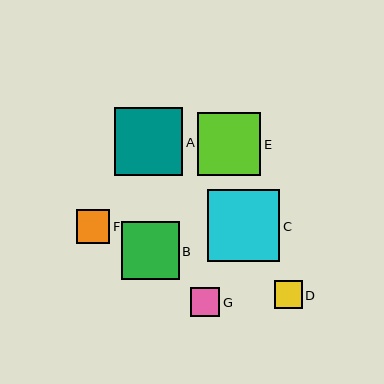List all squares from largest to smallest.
From largest to smallest: C, A, E, B, F, G, D.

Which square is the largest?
Square C is the largest with a size of approximately 72 pixels.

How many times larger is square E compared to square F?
Square E is approximately 1.9 times the size of square F.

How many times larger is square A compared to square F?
Square A is approximately 2.0 times the size of square F.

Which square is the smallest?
Square D is the smallest with a size of approximately 28 pixels.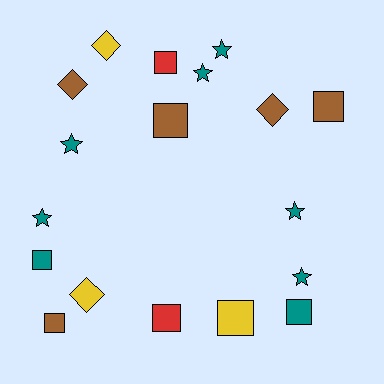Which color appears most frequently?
Teal, with 8 objects.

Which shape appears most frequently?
Square, with 8 objects.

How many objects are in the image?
There are 18 objects.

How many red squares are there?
There are 2 red squares.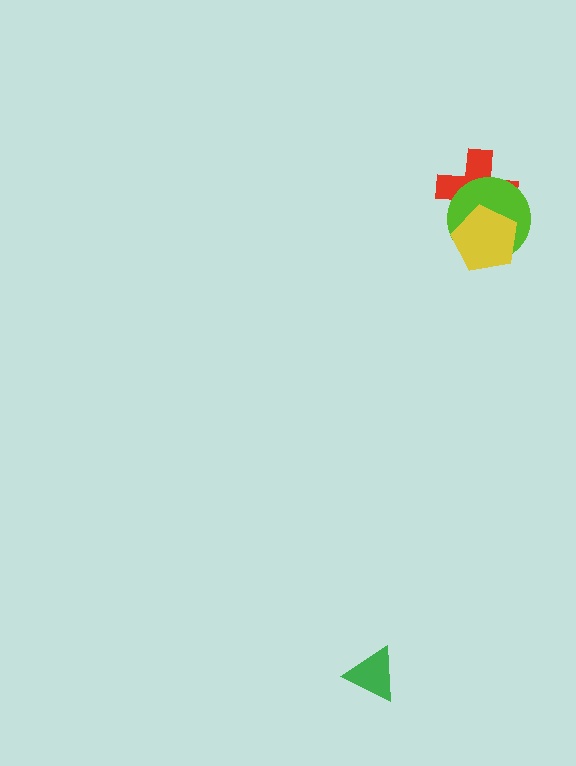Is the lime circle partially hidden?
Yes, it is partially covered by another shape.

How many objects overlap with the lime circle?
2 objects overlap with the lime circle.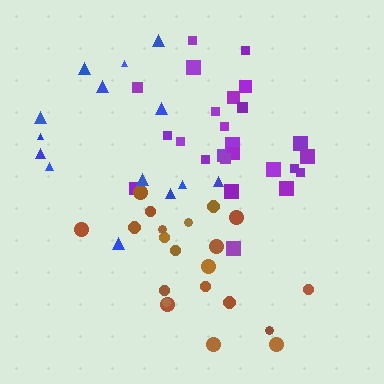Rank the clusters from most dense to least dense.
purple, brown, blue.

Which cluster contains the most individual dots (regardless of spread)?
Purple (25).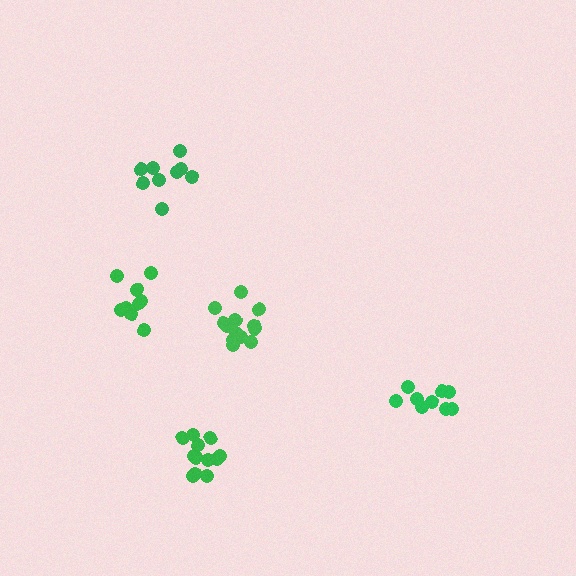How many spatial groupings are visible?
There are 5 spatial groupings.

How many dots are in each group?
Group 1: 13 dots, Group 2: 12 dots, Group 3: 9 dots, Group 4: 9 dots, Group 5: 9 dots (52 total).